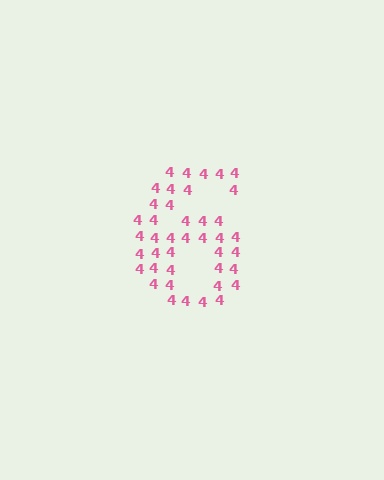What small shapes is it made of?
It is made of small digit 4's.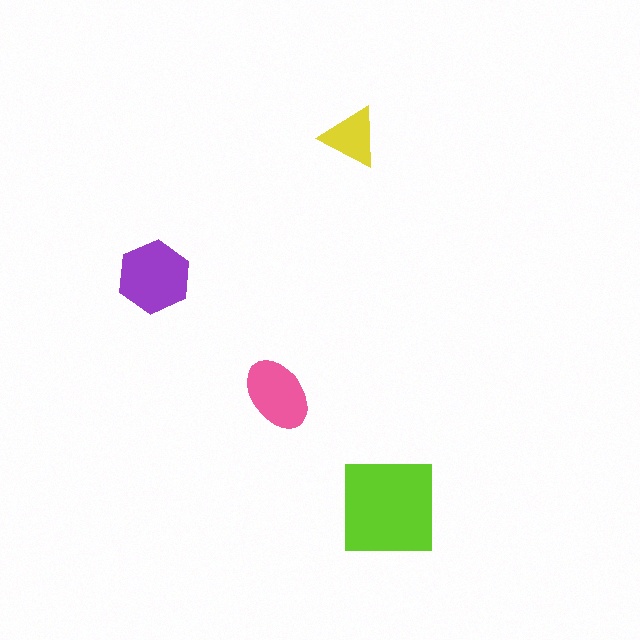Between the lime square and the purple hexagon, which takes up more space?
The lime square.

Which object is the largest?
The lime square.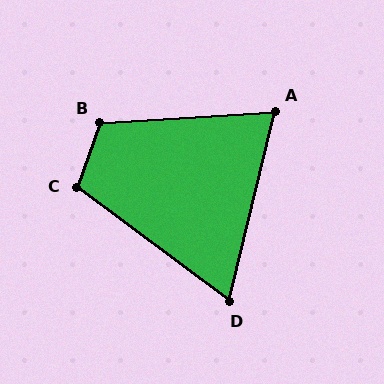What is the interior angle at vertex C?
Approximately 107 degrees (obtuse).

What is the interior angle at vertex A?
Approximately 73 degrees (acute).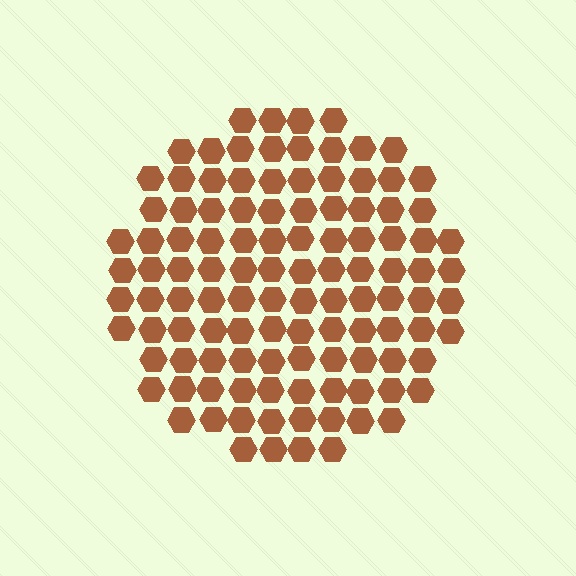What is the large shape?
The large shape is a circle.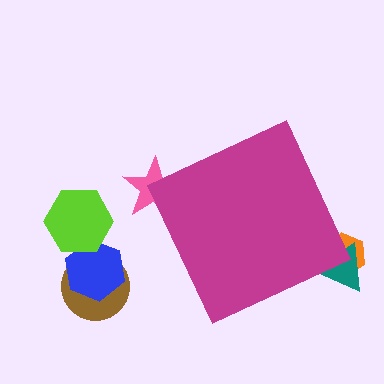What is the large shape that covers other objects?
A magenta diamond.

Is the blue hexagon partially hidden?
No, the blue hexagon is fully visible.